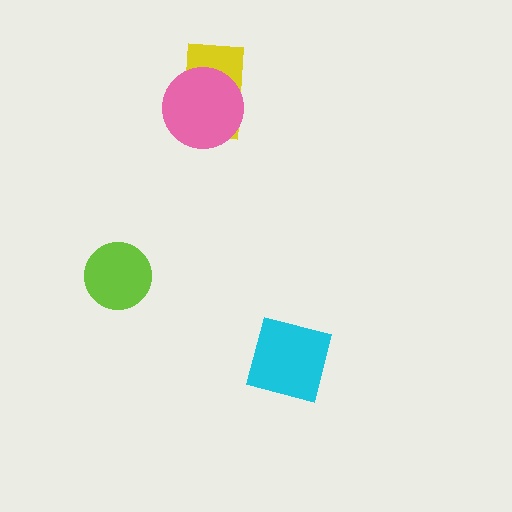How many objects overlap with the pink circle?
1 object overlaps with the pink circle.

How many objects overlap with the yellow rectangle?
1 object overlaps with the yellow rectangle.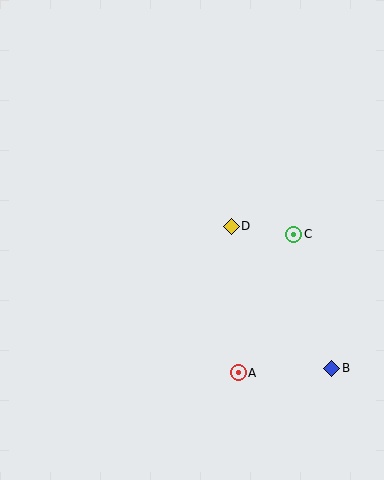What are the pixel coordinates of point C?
Point C is at (293, 234).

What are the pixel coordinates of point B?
Point B is at (332, 368).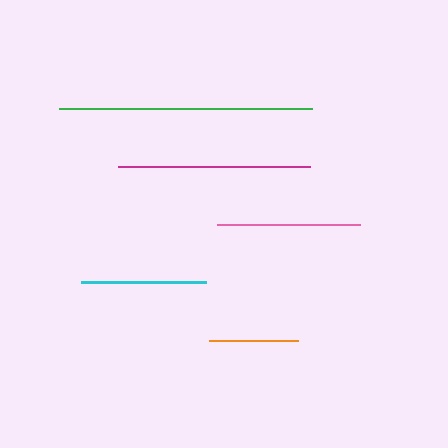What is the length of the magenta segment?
The magenta segment is approximately 192 pixels long.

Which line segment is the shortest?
The orange line is the shortest at approximately 89 pixels.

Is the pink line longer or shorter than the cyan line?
The pink line is longer than the cyan line.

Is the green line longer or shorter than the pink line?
The green line is longer than the pink line.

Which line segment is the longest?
The green line is the longest at approximately 253 pixels.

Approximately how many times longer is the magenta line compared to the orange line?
The magenta line is approximately 2.2 times the length of the orange line.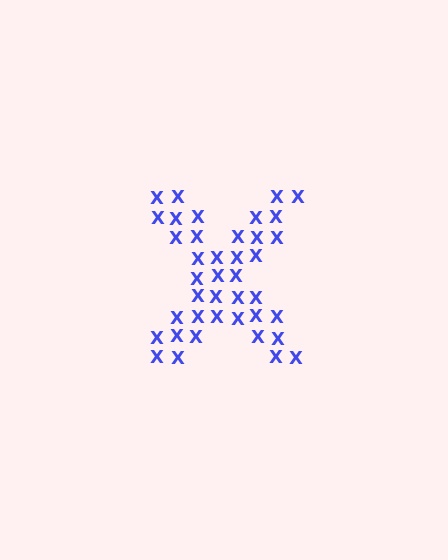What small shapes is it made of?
It is made of small letter X's.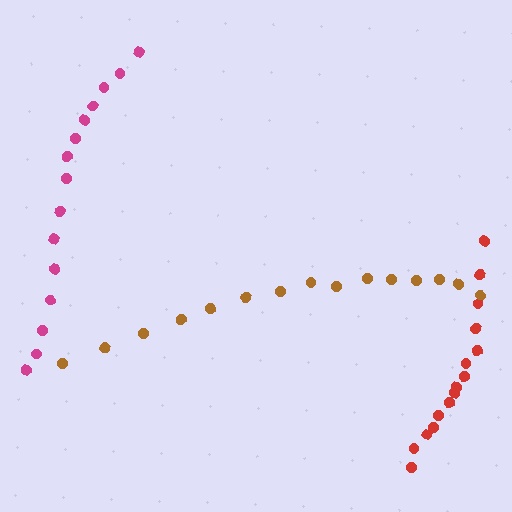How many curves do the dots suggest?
There are 3 distinct paths.